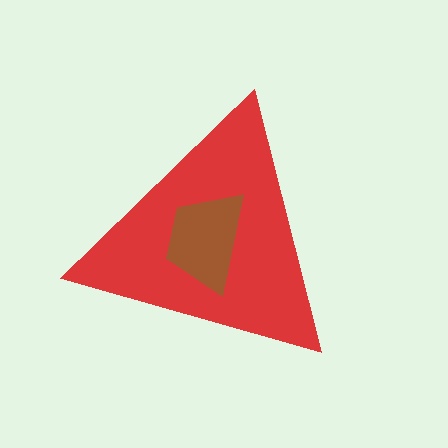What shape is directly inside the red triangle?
The brown trapezoid.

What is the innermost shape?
The brown trapezoid.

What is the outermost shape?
The red triangle.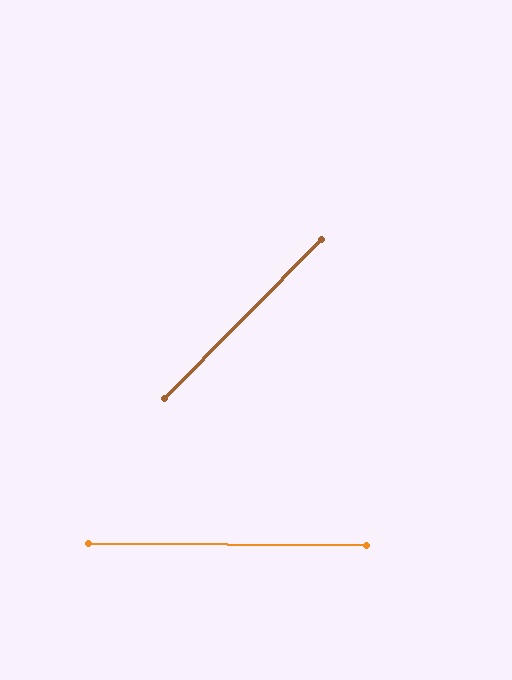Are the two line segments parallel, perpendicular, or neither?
Neither parallel nor perpendicular — they differ by about 46°.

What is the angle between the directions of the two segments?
Approximately 46 degrees.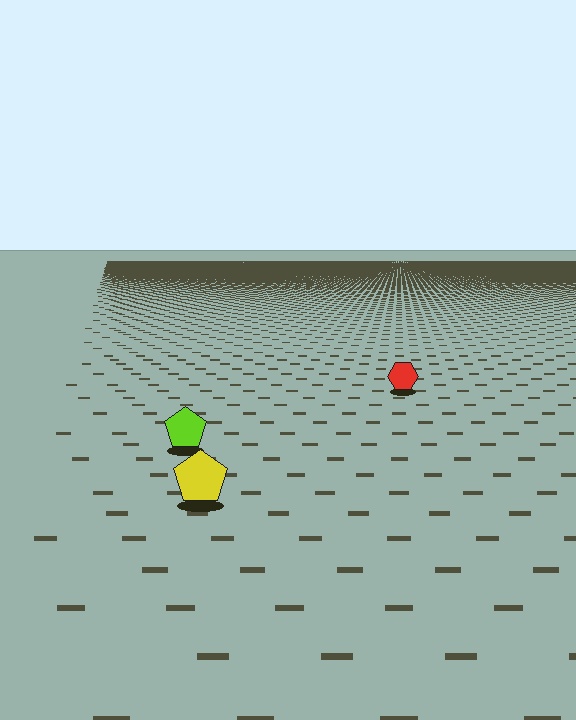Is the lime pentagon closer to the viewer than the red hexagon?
Yes. The lime pentagon is closer — you can tell from the texture gradient: the ground texture is coarser near it.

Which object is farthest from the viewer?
The red hexagon is farthest from the viewer. It appears smaller and the ground texture around it is denser.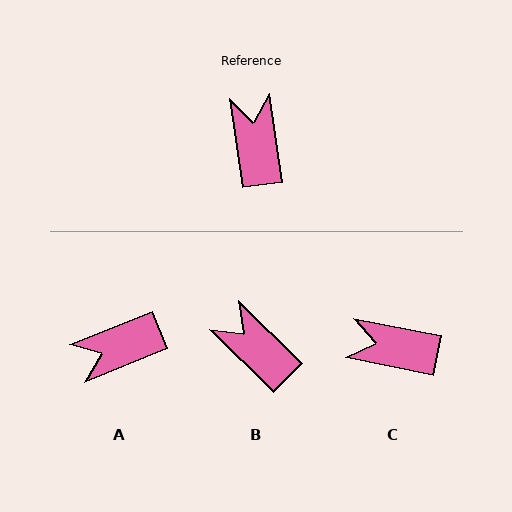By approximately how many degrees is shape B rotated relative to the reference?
Approximately 37 degrees counter-clockwise.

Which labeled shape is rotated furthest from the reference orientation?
A, about 104 degrees away.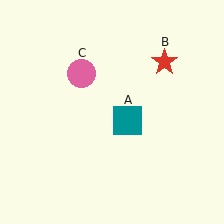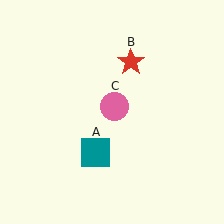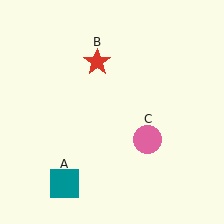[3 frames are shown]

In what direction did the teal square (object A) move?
The teal square (object A) moved down and to the left.